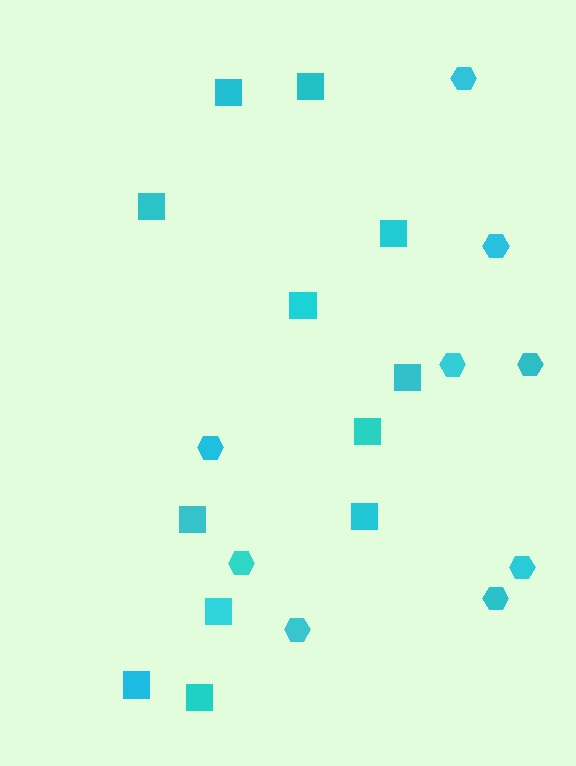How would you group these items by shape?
There are 2 groups: one group of squares (12) and one group of hexagons (9).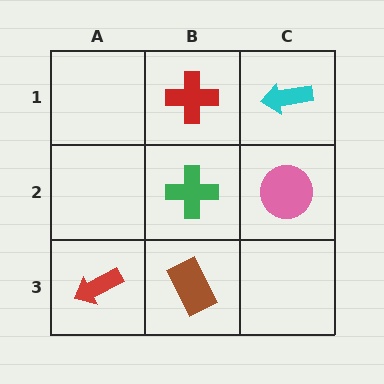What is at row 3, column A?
A red arrow.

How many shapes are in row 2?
2 shapes.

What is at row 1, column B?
A red cross.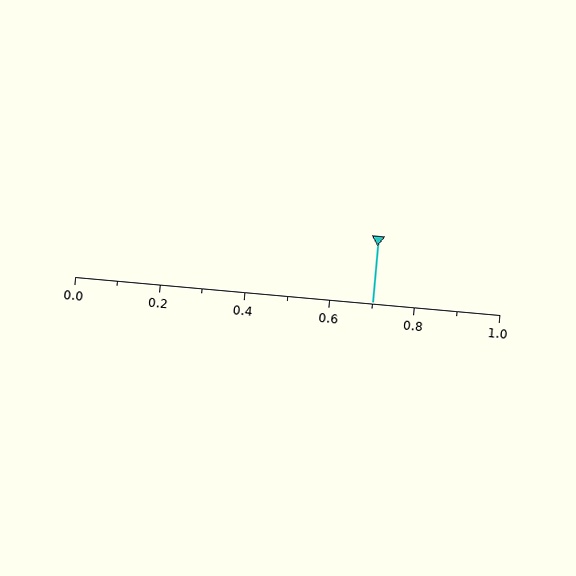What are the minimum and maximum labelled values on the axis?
The axis runs from 0.0 to 1.0.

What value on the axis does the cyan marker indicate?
The marker indicates approximately 0.7.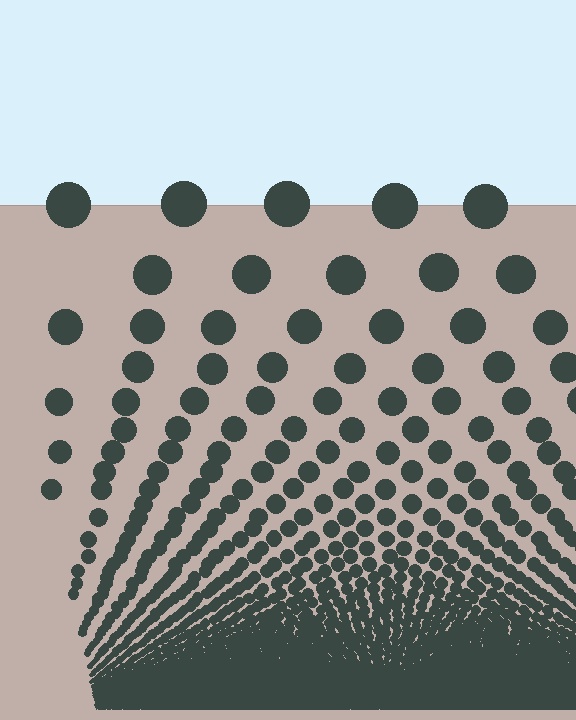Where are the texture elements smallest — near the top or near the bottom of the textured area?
Near the bottom.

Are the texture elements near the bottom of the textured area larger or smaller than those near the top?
Smaller. The gradient is inverted — elements near the bottom are smaller and denser.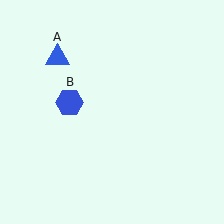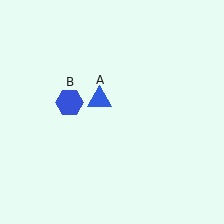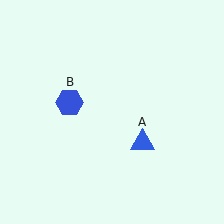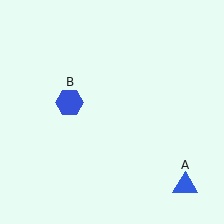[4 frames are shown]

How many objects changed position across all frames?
1 object changed position: blue triangle (object A).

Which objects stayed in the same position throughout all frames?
Blue hexagon (object B) remained stationary.